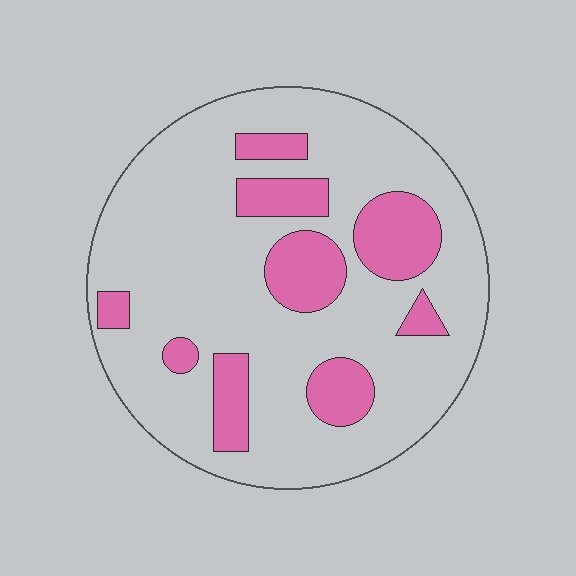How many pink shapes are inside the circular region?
9.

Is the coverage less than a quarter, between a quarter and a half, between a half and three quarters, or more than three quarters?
Less than a quarter.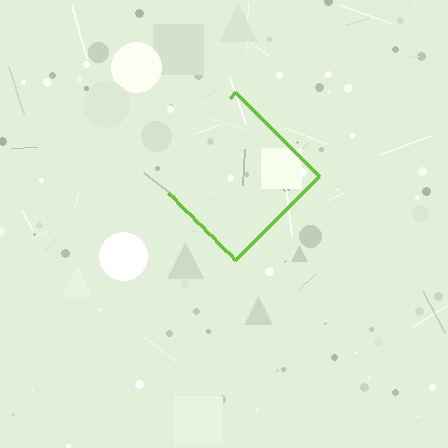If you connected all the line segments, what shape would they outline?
They would outline a diamond.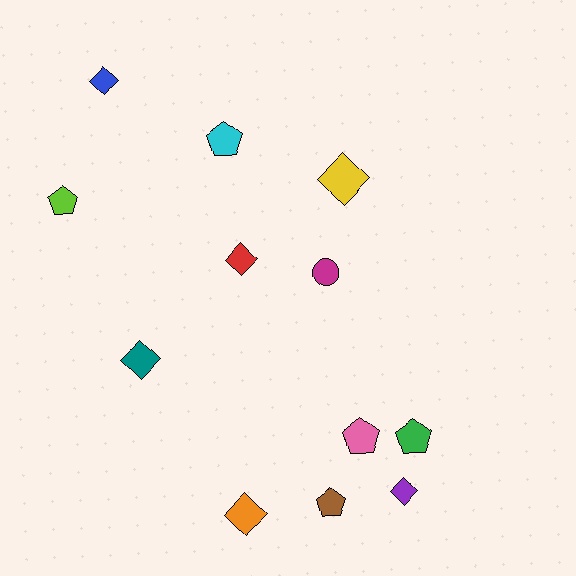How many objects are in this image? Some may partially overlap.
There are 12 objects.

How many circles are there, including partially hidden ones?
There is 1 circle.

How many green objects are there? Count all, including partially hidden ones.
There is 1 green object.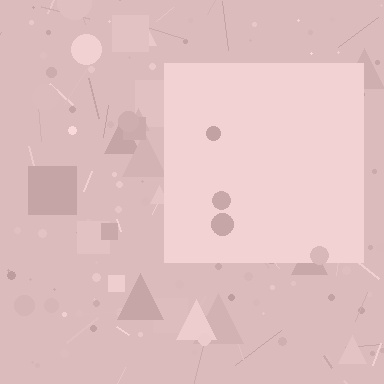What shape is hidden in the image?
A square is hidden in the image.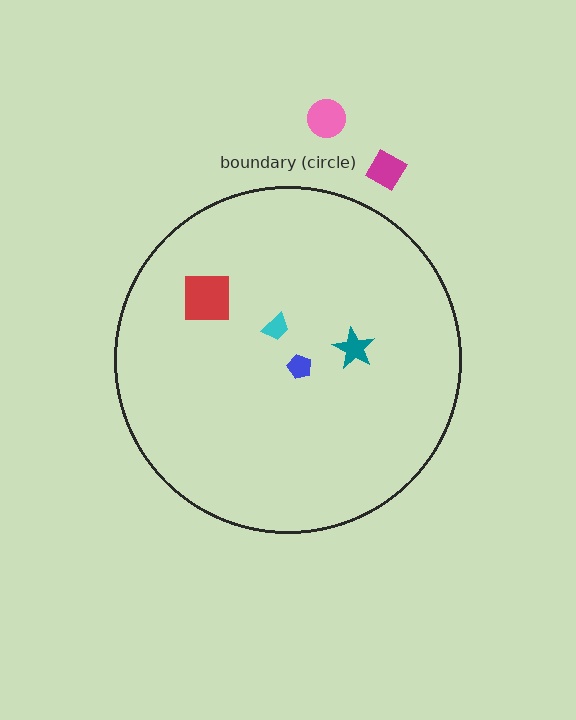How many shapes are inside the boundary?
4 inside, 2 outside.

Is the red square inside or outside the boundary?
Inside.